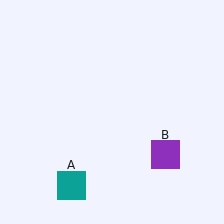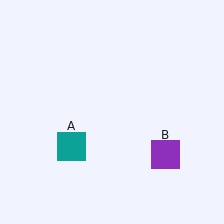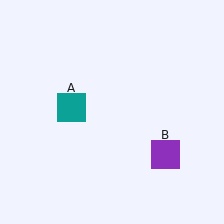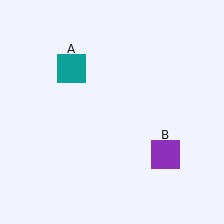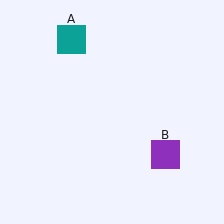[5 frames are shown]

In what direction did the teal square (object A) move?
The teal square (object A) moved up.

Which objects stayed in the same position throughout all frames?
Purple square (object B) remained stationary.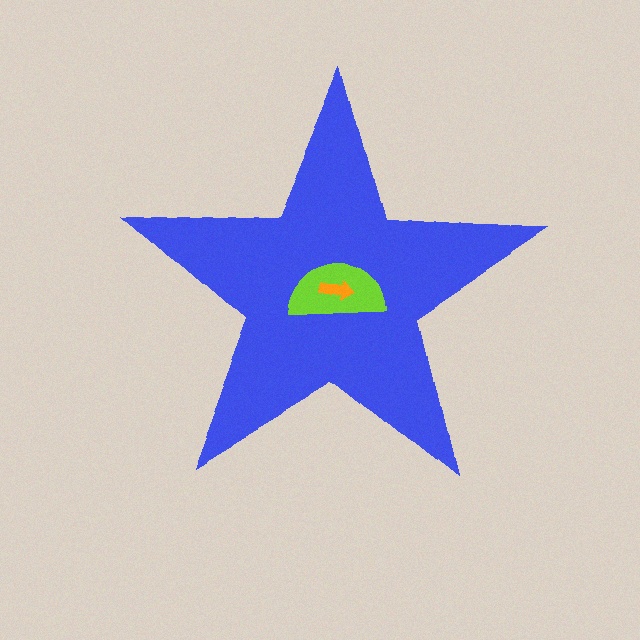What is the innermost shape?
The orange arrow.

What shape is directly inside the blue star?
The lime semicircle.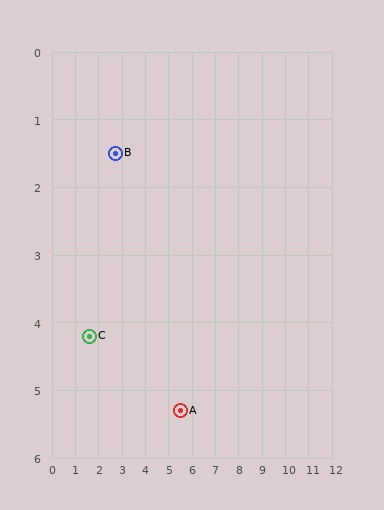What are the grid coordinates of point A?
Point A is at approximately (5.5, 5.3).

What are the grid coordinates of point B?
Point B is at approximately (2.7, 1.5).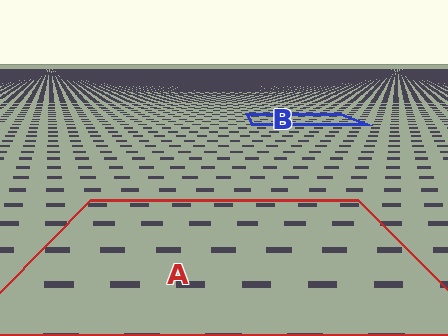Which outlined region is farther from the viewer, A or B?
Region B is farther from the viewer — the texture elements inside it appear smaller and more densely packed.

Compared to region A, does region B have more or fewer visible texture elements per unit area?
Region B has more texture elements per unit area — they are packed more densely because it is farther away.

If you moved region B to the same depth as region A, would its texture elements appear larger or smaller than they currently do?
They would appear larger. At a closer depth, the same texture elements are projected at a bigger on-screen size.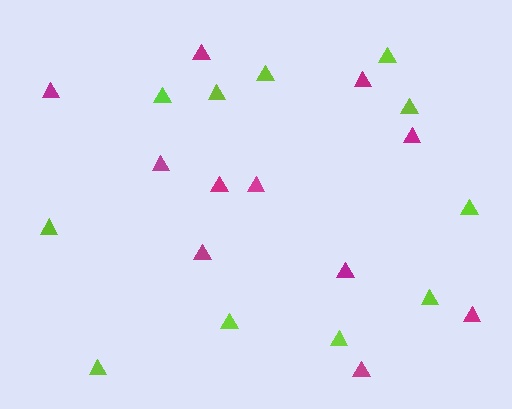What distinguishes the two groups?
There are 2 groups: one group of lime triangles (11) and one group of magenta triangles (11).